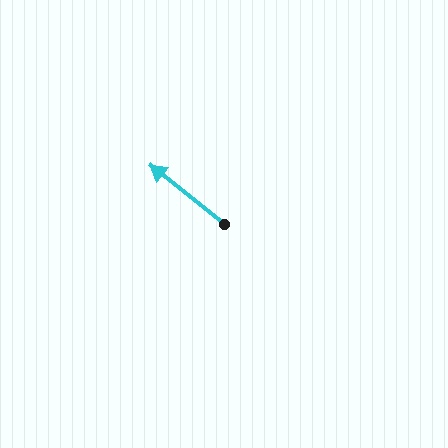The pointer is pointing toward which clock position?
Roughly 10 o'clock.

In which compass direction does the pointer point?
Northwest.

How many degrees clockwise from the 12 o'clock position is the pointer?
Approximately 308 degrees.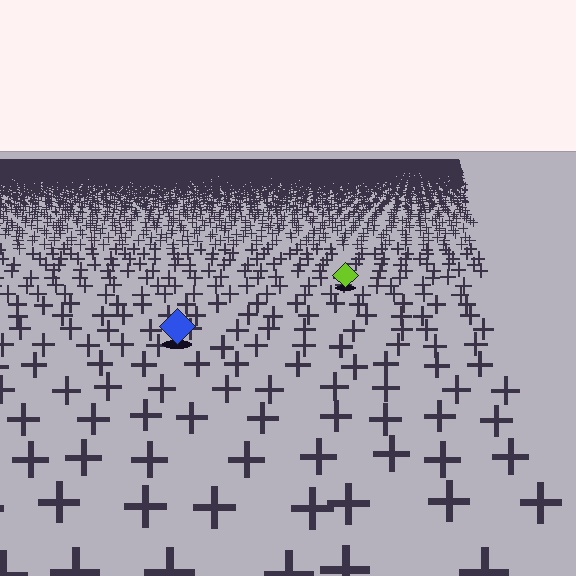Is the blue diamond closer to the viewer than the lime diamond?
Yes. The blue diamond is closer — you can tell from the texture gradient: the ground texture is coarser near it.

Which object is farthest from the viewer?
The lime diamond is farthest from the viewer. It appears smaller and the ground texture around it is denser.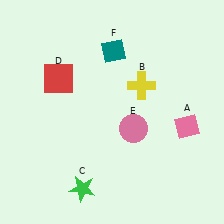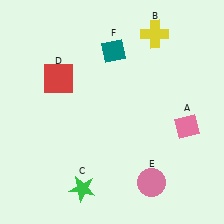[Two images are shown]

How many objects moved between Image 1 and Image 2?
2 objects moved between the two images.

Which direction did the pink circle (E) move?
The pink circle (E) moved down.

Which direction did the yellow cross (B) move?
The yellow cross (B) moved up.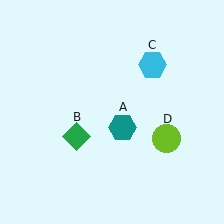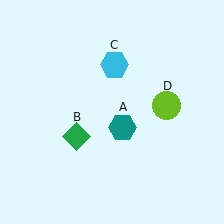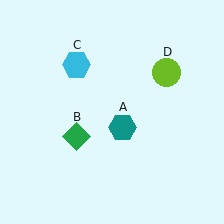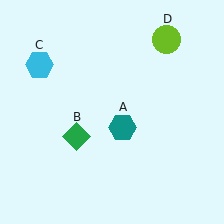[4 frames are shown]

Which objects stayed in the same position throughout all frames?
Teal hexagon (object A) and green diamond (object B) remained stationary.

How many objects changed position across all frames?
2 objects changed position: cyan hexagon (object C), lime circle (object D).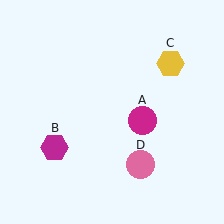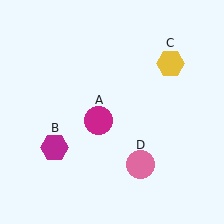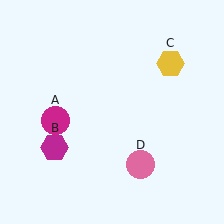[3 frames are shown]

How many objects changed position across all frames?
1 object changed position: magenta circle (object A).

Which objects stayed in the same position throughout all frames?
Magenta hexagon (object B) and yellow hexagon (object C) and pink circle (object D) remained stationary.